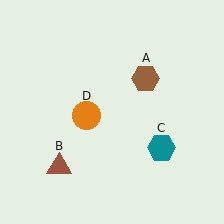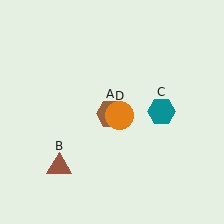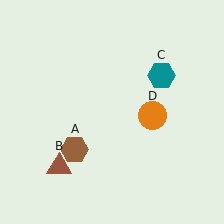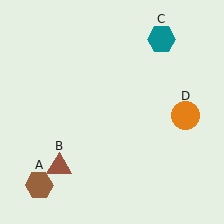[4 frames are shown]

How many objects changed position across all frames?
3 objects changed position: brown hexagon (object A), teal hexagon (object C), orange circle (object D).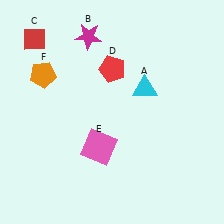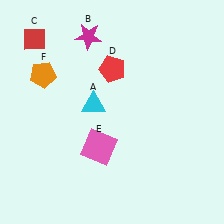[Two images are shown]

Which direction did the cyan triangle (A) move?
The cyan triangle (A) moved left.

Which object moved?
The cyan triangle (A) moved left.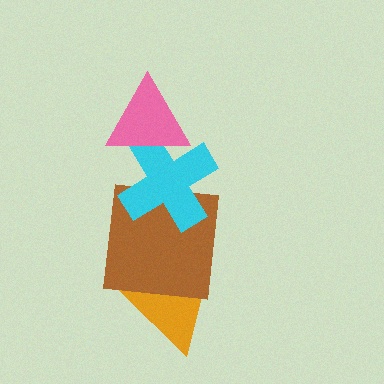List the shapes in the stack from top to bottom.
From top to bottom: the pink triangle, the cyan cross, the brown square, the orange triangle.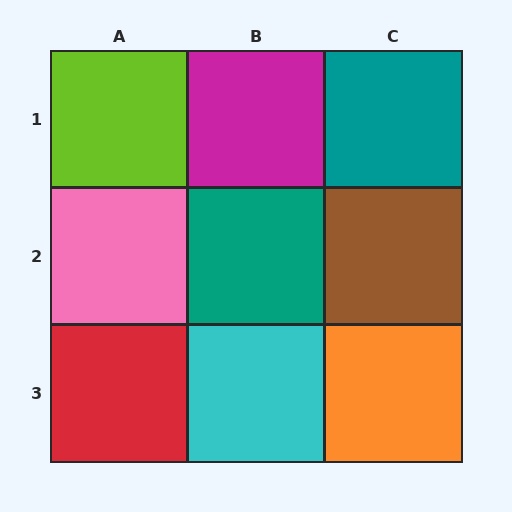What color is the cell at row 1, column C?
Teal.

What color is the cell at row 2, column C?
Brown.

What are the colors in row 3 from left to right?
Red, cyan, orange.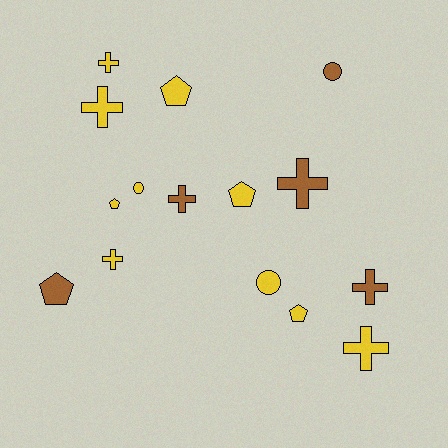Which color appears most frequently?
Yellow, with 10 objects.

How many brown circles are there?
There is 1 brown circle.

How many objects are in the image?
There are 15 objects.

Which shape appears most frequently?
Cross, with 7 objects.